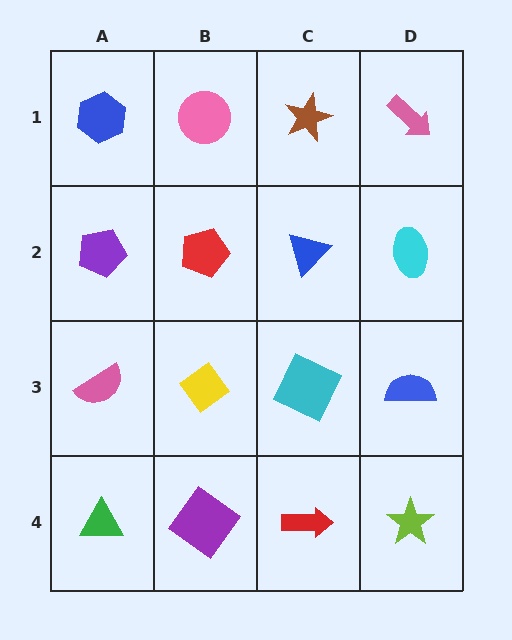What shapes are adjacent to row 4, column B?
A yellow diamond (row 3, column B), a green triangle (row 4, column A), a red arrow (row 4, column C).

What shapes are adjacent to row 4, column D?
A blue semicircle (row 3, column D), a red arrow (row 4, column C).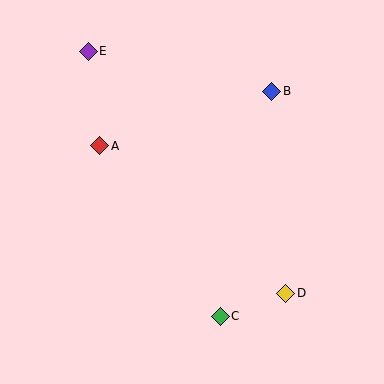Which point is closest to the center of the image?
Point A at (100, 146) is closest to the center.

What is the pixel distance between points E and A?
The distance between E and A is 95 pixels.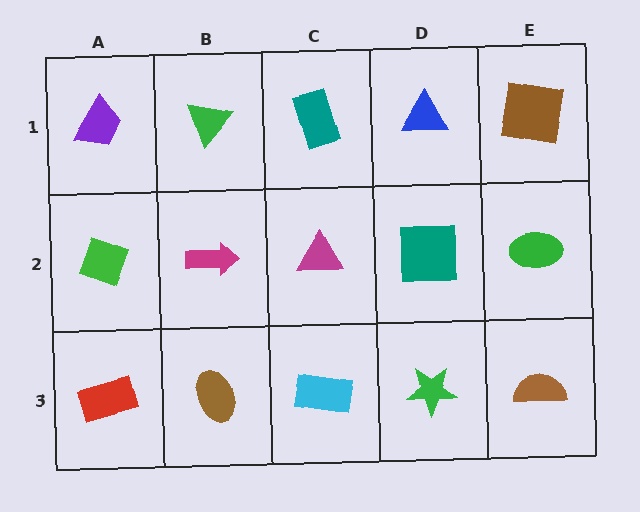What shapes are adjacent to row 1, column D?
A teal square (row 2, column D), a teal rectangle (row 1, column C), a brown square (row 1, column E).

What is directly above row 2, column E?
A brown square.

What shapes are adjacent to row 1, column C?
A magenta triangle (row 2, column C), a green triangle (row 1, column B), a blue triangle (row 1, column D).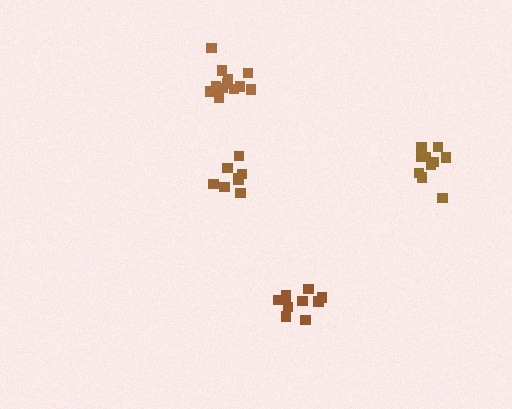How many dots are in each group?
Group 1: 10 dots, Group 2: 10 dots, Group 3: 8 dots, Group 4: 13 dots (41 total).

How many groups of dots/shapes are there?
There are 4 groups.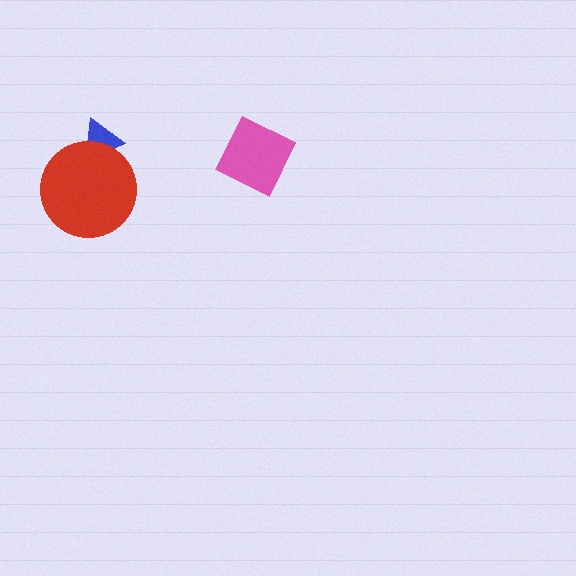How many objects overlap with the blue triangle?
1 object overlaps with the blue triangle.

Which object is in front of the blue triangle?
The red circle is in front of the blue triangle.